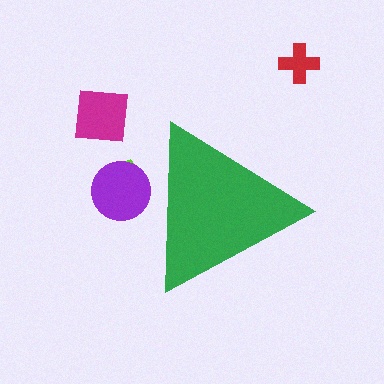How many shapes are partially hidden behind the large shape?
2 shapes are partially hidden.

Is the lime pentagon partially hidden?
Yes, the lime pentagon is partially hidden behind the green triangle.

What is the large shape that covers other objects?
A green triangle.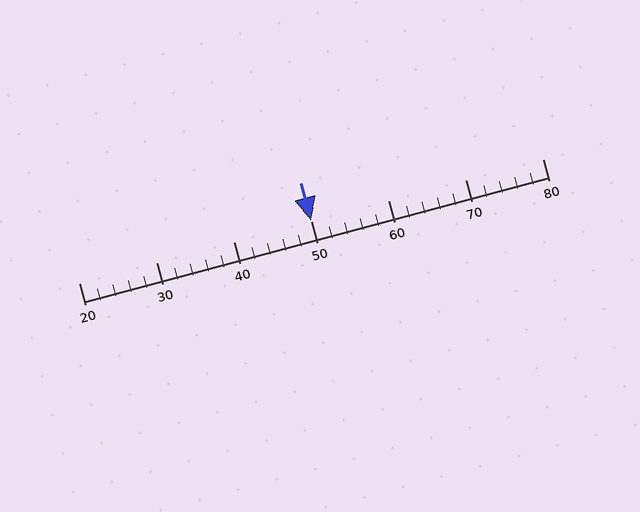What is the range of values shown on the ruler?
The ruler shows values from 20 to 80.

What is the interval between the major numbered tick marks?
The major tick marks are spaced 10 units apart.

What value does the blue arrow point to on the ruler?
The blue arrow points to approximately 50.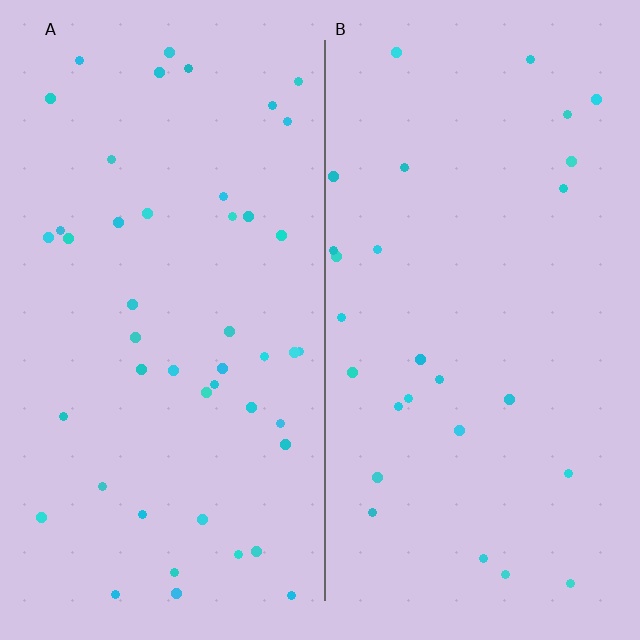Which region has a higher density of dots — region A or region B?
A (the left).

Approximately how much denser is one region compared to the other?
Approximately 1.7× — region A over region B.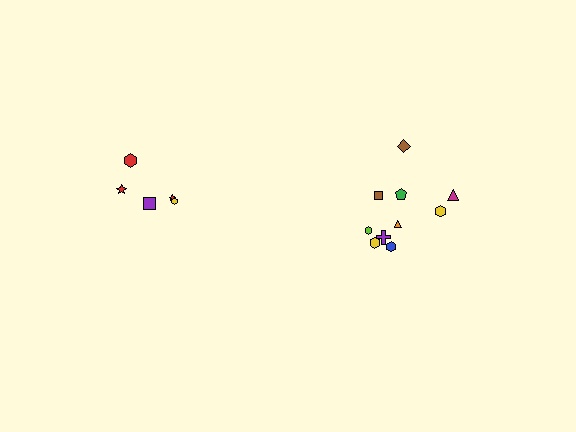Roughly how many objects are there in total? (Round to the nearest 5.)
Roughly 15 objects in total.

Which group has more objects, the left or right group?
The right group.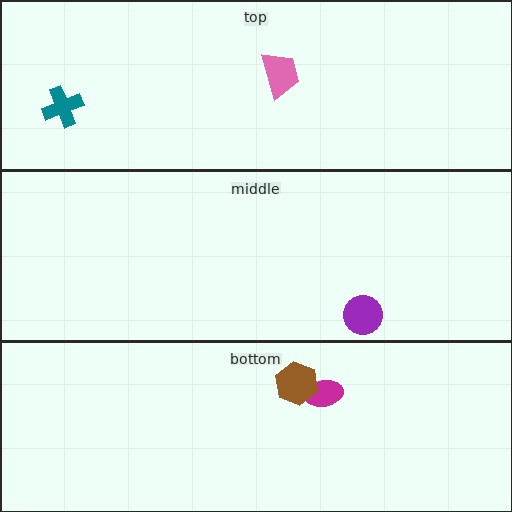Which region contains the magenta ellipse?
The bottom region.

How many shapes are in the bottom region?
2.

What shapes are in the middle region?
The purple circle.